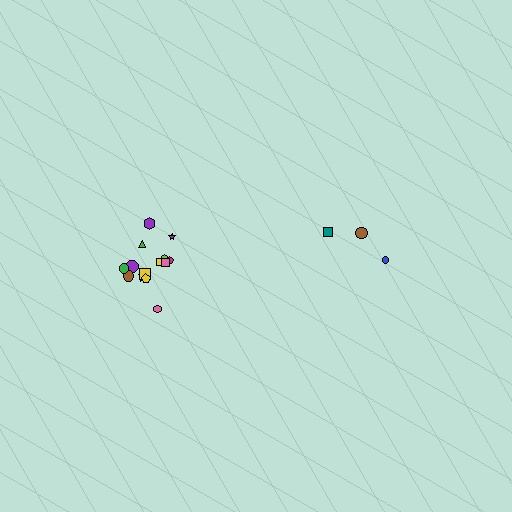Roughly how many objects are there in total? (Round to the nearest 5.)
Roughly 20 objects in total.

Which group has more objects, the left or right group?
The left group.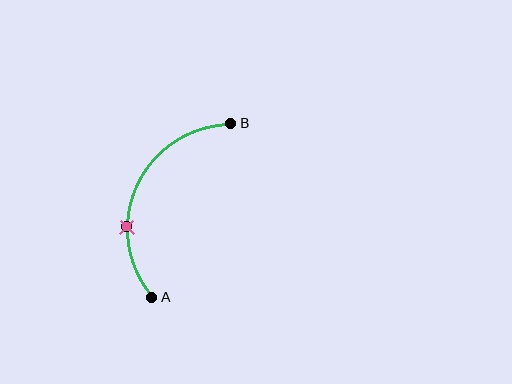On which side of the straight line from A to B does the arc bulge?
The arc bulges to the left of the straight line connecting A and B.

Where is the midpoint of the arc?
The arc midpoint is the point on the curve farthest from the straight line joining A and B. It sits to the left of that line.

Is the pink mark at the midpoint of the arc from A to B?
No. The pink mark lies on the arc but is closer to endpoint A. The arc midpoint would be at the point on the curve equidistant along the arc from both A and B.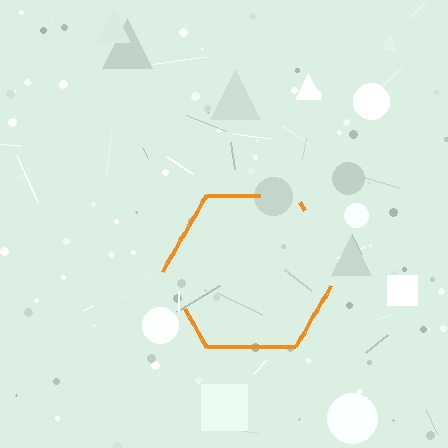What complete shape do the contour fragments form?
The contour fragments form a hexagon.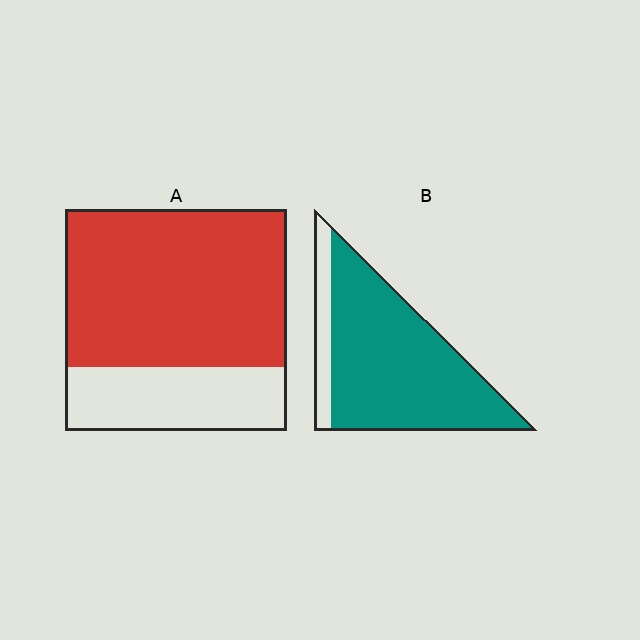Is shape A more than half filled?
Yes.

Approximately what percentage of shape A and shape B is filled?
A is approximately 70% and B is approximately 85%.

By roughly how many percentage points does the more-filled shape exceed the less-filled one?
By roughly 15 percentage points (B over A).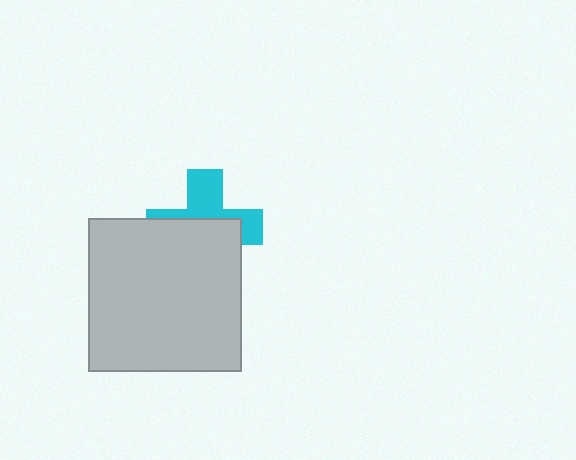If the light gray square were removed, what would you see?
You would see the complete cyan cross.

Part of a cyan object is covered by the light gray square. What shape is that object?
It is a cross.